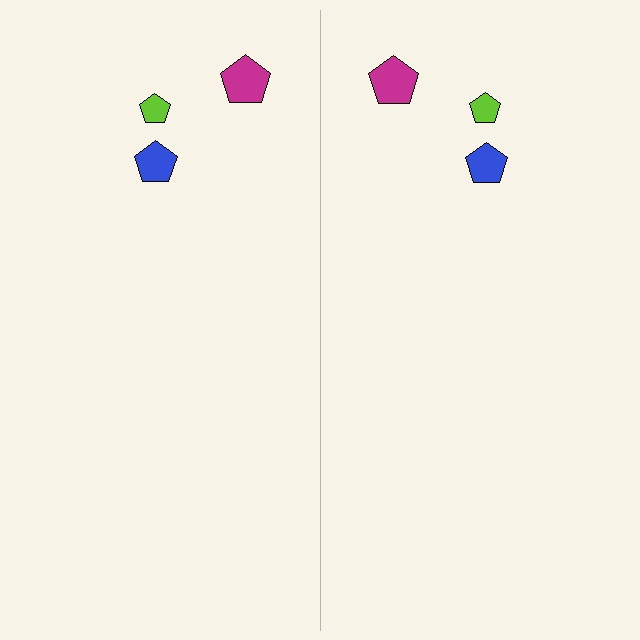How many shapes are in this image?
There are 6 shapes in this image.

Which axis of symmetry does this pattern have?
The pattern has a vertical axis of symmetry running through the center of the image.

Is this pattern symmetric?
Yes, this pattern has bilateral (reflection) symmetry.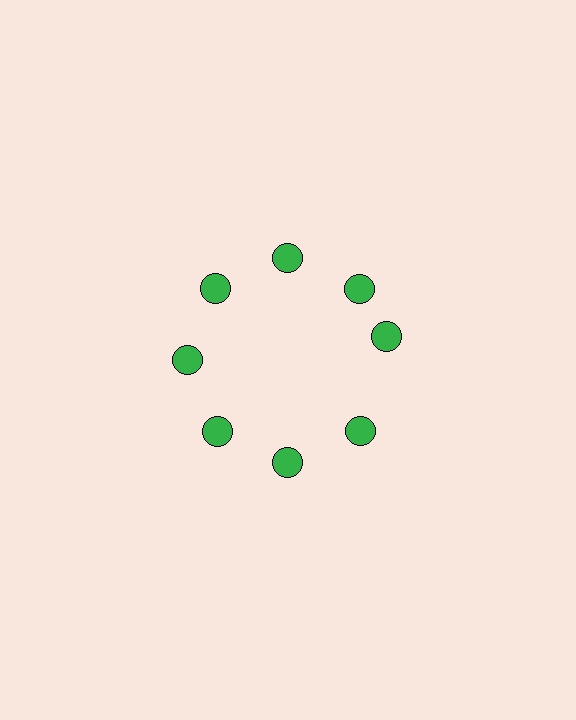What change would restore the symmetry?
The symmetry would be restored by rotating it back into even spacing with its neighbors so that all 8 circles sit at equal angles and equal distance from the center.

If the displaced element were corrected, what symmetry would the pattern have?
It would have 8-fold rotational symmetry — the pattern would map onto itself every 45 degrees.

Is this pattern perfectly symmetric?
No. The 8 green circles are arranged in a ring, but one element near the 3 o'clock position is rotated out of alignment along the ring, breaking the 8-fold rotational symmetry.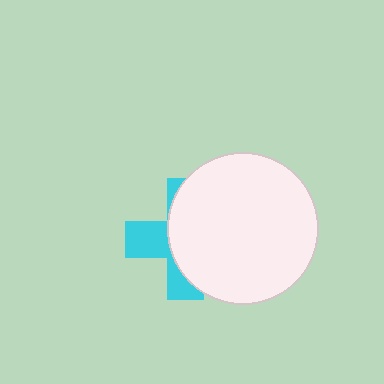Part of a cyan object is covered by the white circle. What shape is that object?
It is a cross.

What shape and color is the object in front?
The object in front is a white circle.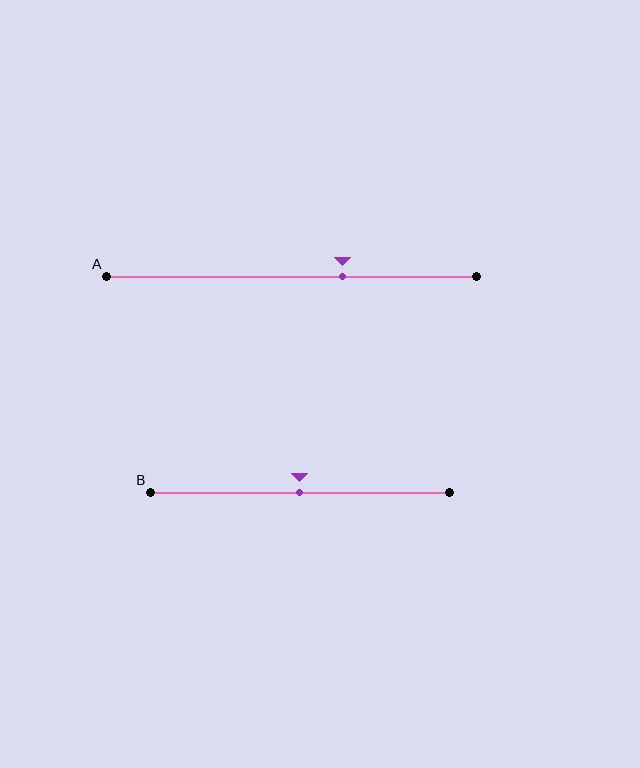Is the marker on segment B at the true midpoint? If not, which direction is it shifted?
Yes, the marker on segment B is at the true midpoint.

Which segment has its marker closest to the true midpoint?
Segment B has its marker closest to the true midpoint.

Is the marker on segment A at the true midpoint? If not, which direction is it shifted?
No, the marker on segment A is shifted to the right by about 14% of the segment length.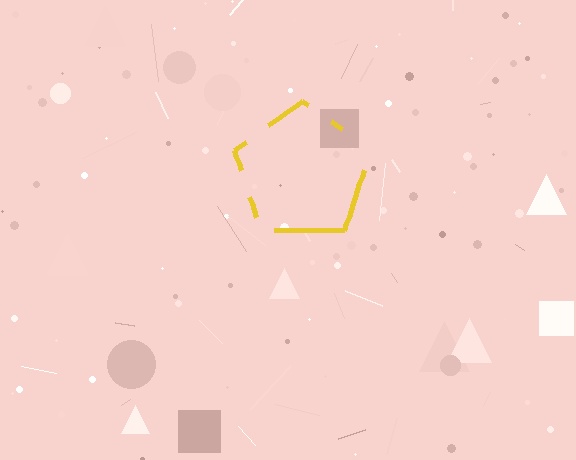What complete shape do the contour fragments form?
The contour fragments form a pentagon.